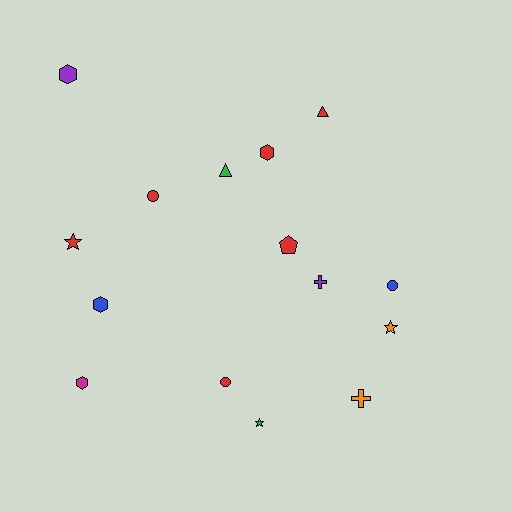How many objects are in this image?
There are 15 objects.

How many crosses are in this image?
There are 2 crosses.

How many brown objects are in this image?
There are no brown objects.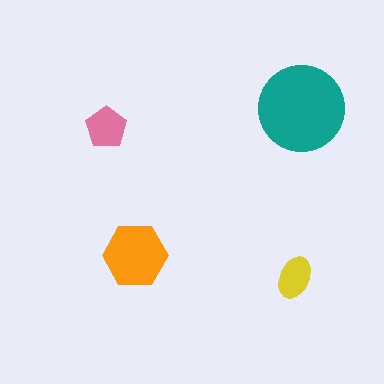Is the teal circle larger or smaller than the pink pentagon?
Larger.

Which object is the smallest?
The yellow ellipse.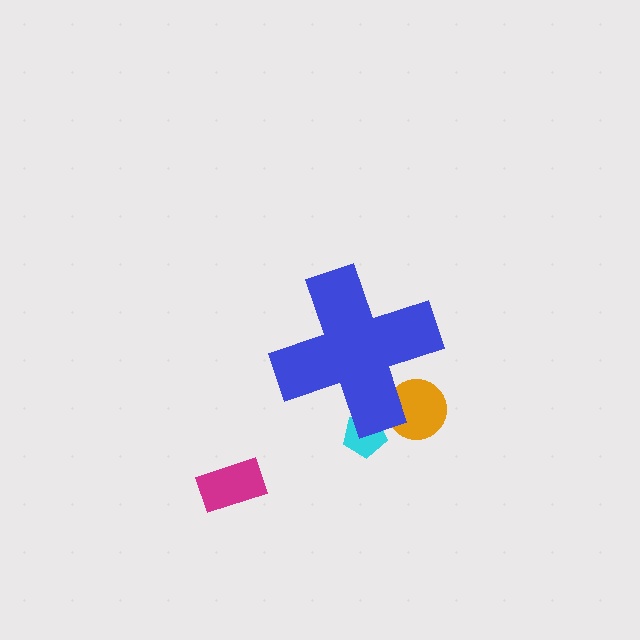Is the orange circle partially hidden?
Yes, the orange circle is partially hidden behind the blue cross.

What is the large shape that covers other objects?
A blue cross.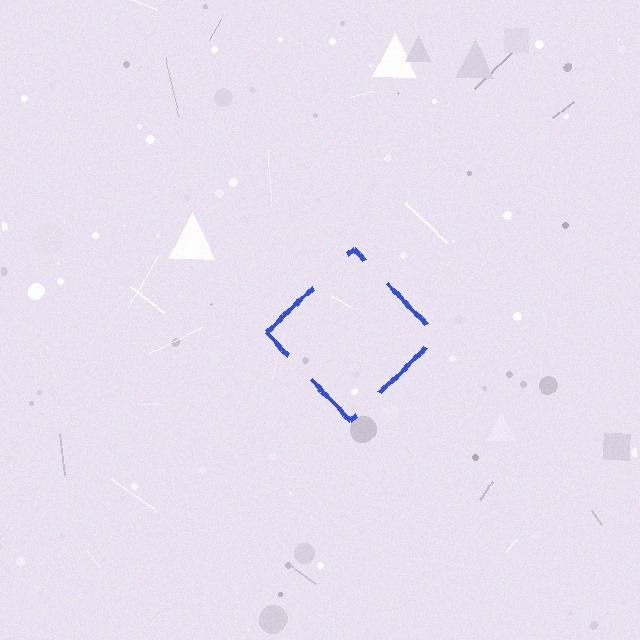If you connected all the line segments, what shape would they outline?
They would outline a diamond.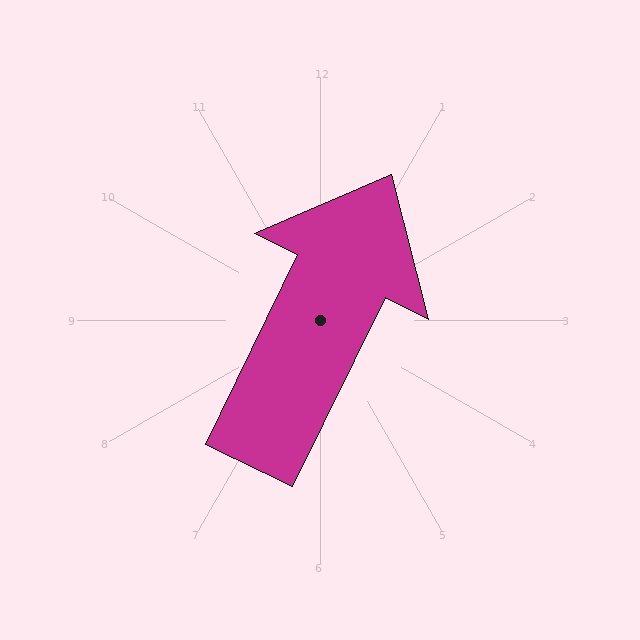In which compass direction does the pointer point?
Northeast.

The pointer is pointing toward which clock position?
Roughly 1 o'clock.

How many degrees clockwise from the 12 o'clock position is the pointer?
Approximately 26 degrees.